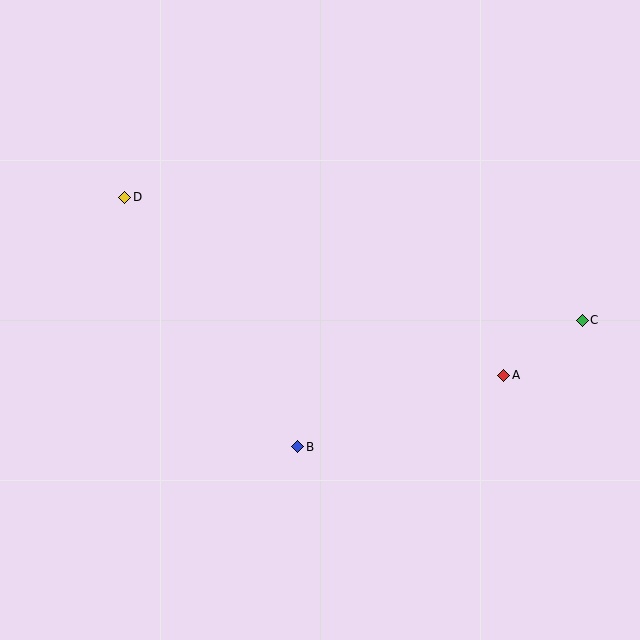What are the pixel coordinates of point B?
Point B is at (298, 447).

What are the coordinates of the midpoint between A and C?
The midpoint between A and C is at (543, 348).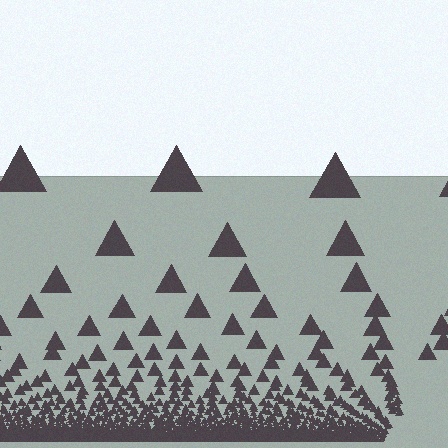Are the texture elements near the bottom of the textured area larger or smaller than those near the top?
Smaller. The gradient is inverted — elements near the bottom are smaller and denser.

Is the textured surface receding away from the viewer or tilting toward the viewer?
The surface appears to tilt toward the viewer. Texture elements get larger and sparser toward the top.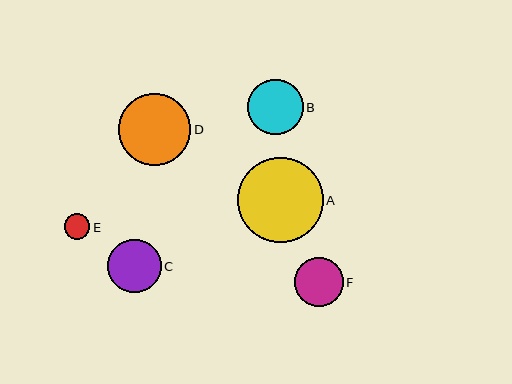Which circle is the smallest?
Circle E is the smallest with a size of approximately 25 pixels.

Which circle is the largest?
Circle A is the largest with a size of approximately 85 pixels.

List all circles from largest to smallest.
From largest to smallest: A, D, B, C, F, E.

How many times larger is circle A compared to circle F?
Circle A is approximately 1.7 times the size of circle F.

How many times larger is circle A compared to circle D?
Circle A is approximately 1.2 times the size of circle D.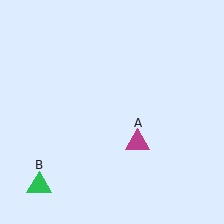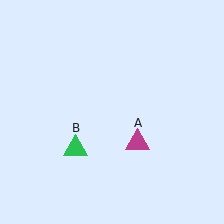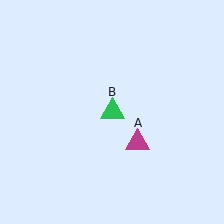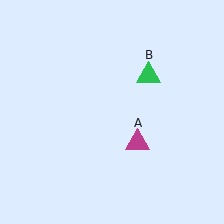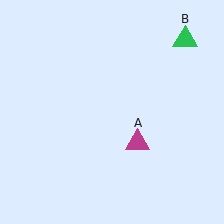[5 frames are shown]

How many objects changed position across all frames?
1 object changed position: green triangle (object B).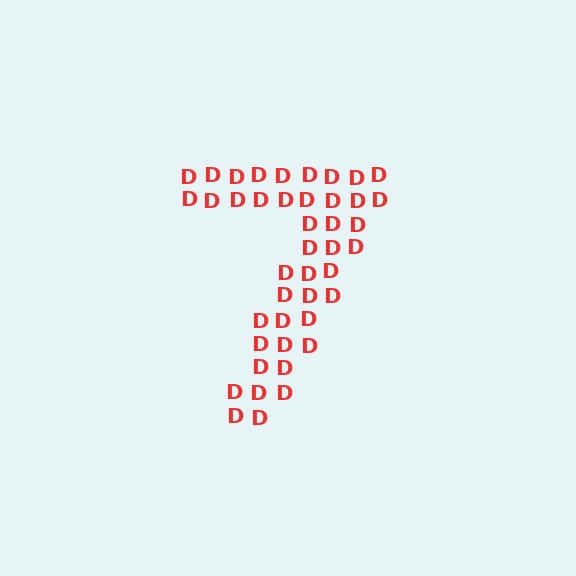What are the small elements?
The small elements are letter D's.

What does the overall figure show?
The overall figure shows the digit 7.